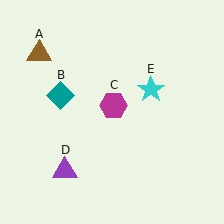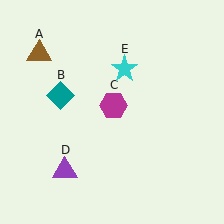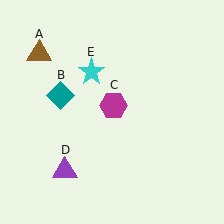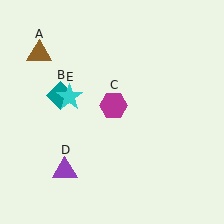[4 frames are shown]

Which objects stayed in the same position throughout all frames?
Brown triangle (object A) and teal diamond (object B) and magenta hexagon (object C) and purple triangle (object D) remained stationary.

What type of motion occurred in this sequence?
The cyan star (object E) rotated counterclockwise around the center of the scene.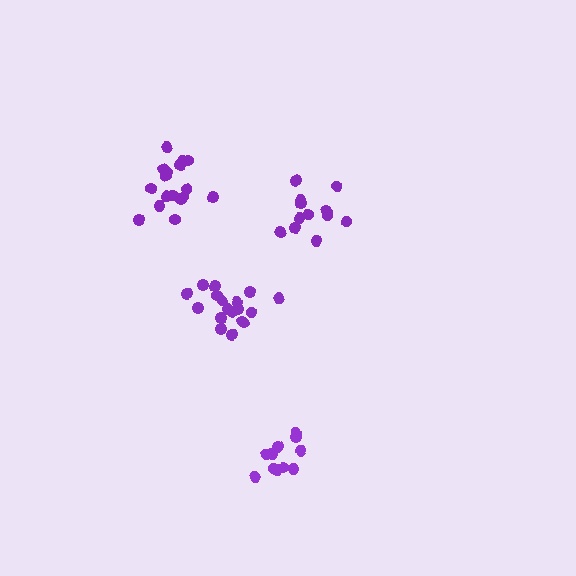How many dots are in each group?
Group 1: 12 dots, Group 2: 17 dots, Group 3: 12 dots, Group 4: 18 dots (59 total).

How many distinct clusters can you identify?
There are 4 distinct clusters.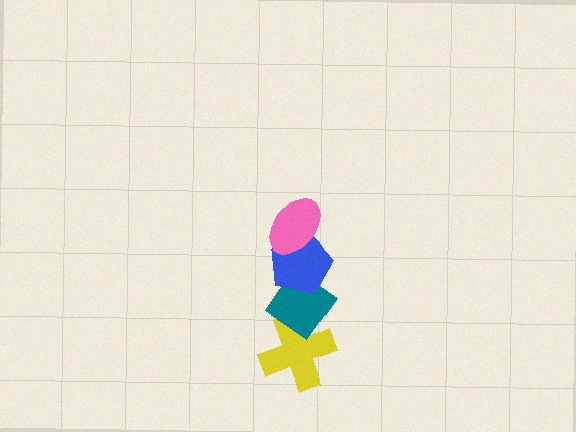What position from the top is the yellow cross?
The yellow cross is 4th from the top.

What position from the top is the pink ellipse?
The pink ellipse is 1st from the top.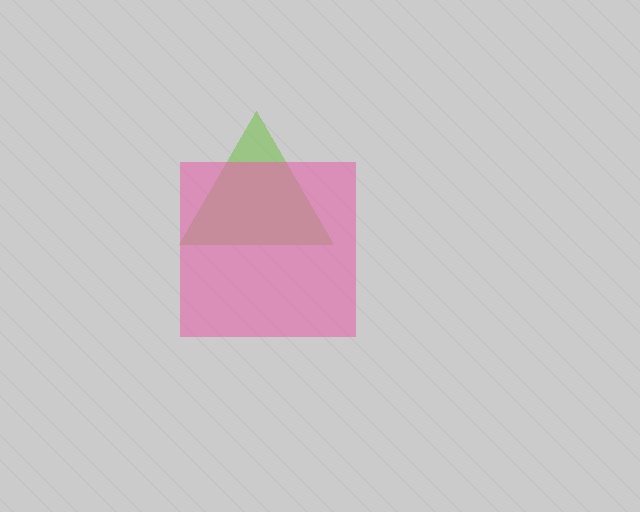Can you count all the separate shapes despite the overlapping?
Yes, there are 2 separate shapes.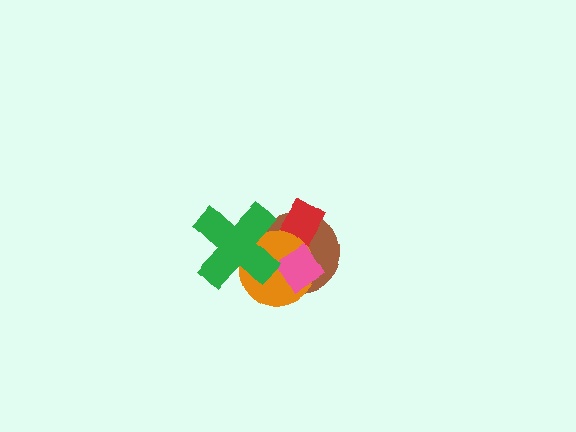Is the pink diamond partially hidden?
No, no other shape covers it.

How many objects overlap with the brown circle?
4 objects overlap with the brown circle.